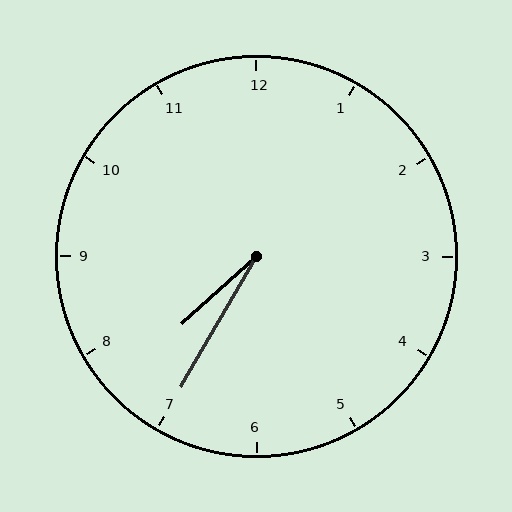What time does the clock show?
7:35.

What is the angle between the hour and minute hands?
Approximately 18 degrees.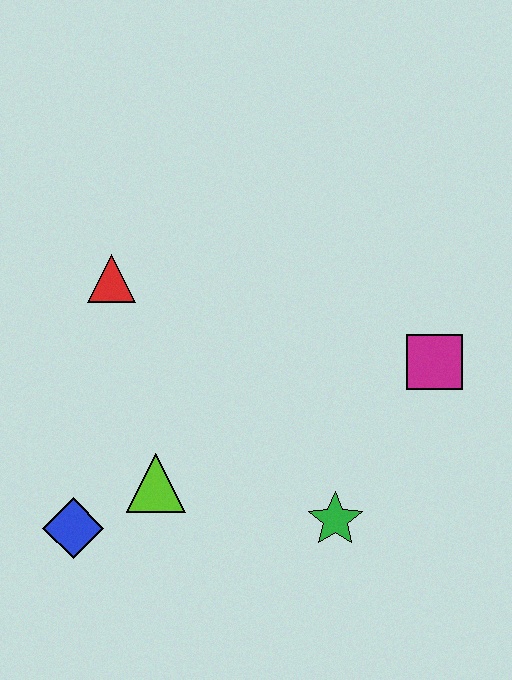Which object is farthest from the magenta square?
The blue diamond is farthest from the magenta square.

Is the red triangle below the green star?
No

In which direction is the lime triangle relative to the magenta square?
The lime triangle is to the left of the magenta square.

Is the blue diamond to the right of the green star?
No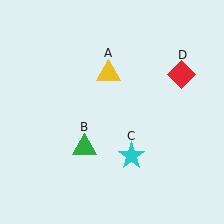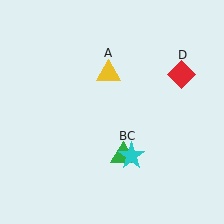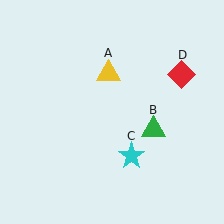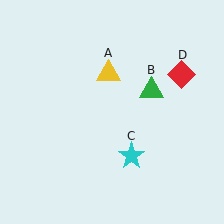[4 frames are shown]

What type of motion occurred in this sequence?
The green triangle (object B) rotated counterclockwise around the center of the scene.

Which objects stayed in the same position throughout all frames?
Yellow triangle (object A) and cyan star (object C) and red diamond (object D) remained stationary.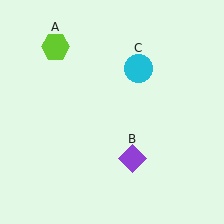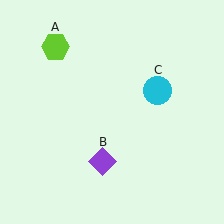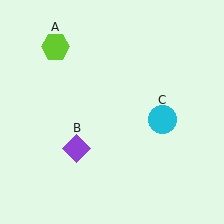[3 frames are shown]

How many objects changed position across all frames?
2 objects changed position: purple diamond (object B), cyan circle (object C).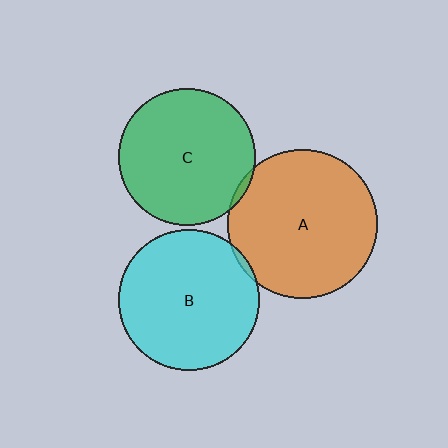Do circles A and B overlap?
Yes.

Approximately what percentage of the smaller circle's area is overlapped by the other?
Approximately 5%.